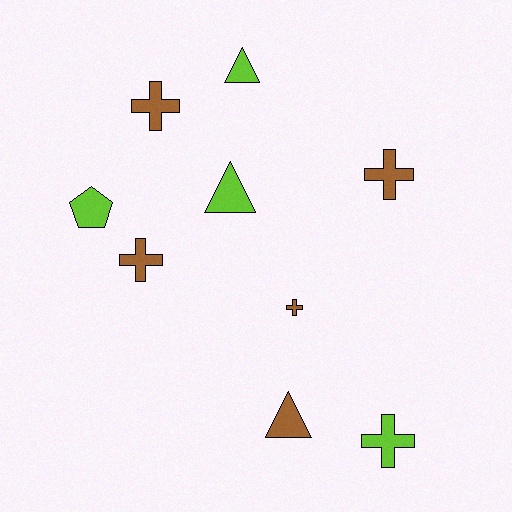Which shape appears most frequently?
Cross, with 5 objects.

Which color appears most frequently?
Brown, with 5 objects.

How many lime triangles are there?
There are 2 lime triangles.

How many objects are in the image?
There are 9 objects.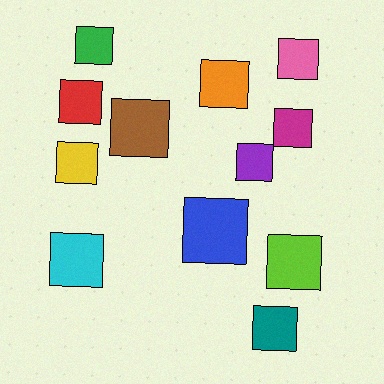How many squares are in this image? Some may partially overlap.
There are 12 squares.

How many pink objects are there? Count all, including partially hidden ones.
There is 1 pink object.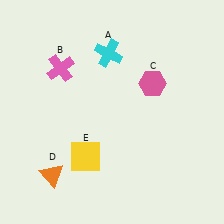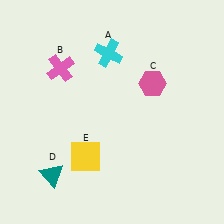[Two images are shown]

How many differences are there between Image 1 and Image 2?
There is 1 difference between the two images.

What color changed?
The triangle (D) changed from orange in Image 1 to teal in Image 2.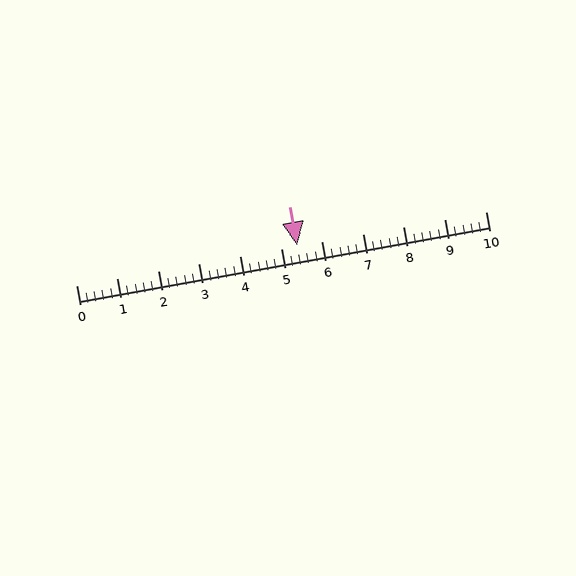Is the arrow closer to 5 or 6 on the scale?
The arrow is closer to 5.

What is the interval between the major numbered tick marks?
The major tick marks are spaced 1 units apart.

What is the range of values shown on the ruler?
The ruler shows values from 0 to 10.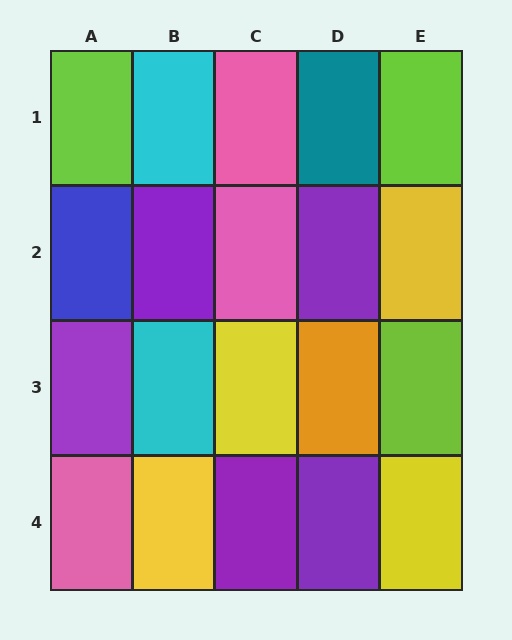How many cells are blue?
1 cell is blue.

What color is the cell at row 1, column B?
Cyan.